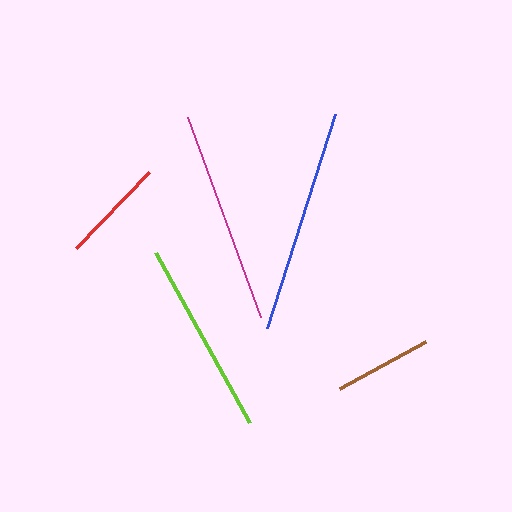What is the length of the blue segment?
The blue segment is approximately 224 pixels long.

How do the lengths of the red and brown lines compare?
The red and brown lines are approximately the same length.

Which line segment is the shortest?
The brown line is the shortest at approximately 99 pixels.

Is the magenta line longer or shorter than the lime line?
The magenta line is longer than the lime line.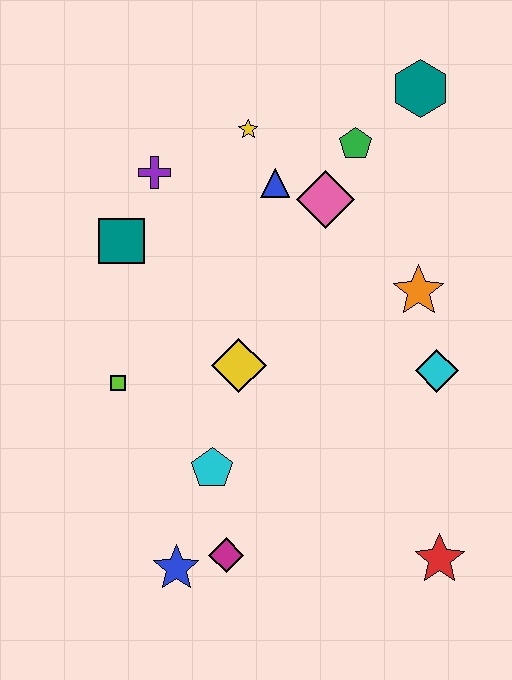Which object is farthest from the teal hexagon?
The blue star is farthest from the teal hexagon.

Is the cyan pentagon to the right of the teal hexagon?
No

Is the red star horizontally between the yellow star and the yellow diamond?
No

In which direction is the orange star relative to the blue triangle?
The orange star is to the right of the blue triangle.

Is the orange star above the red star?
Yes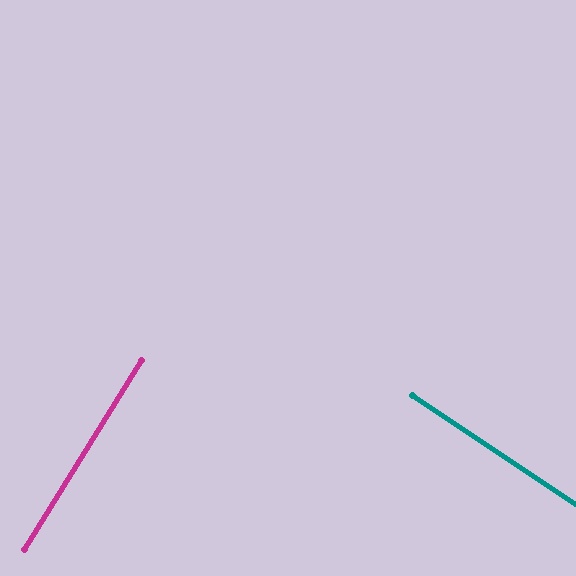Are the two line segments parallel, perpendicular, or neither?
Perpendicular — they meet at approximately 88°.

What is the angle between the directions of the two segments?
Approximately 88 degrees.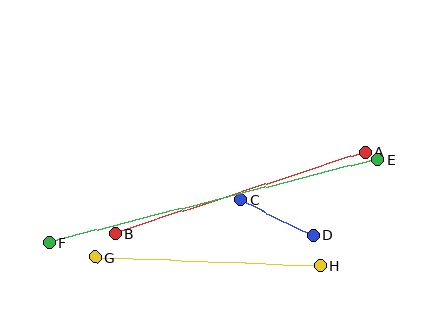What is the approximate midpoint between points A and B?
The midpoint is at approximately (240, 193) pixels.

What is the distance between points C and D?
The distance is approximately 81 pixels.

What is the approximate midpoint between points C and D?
The midpoint is at approximately (277, 218) pixels.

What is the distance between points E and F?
The distance is approximately 339 pixels.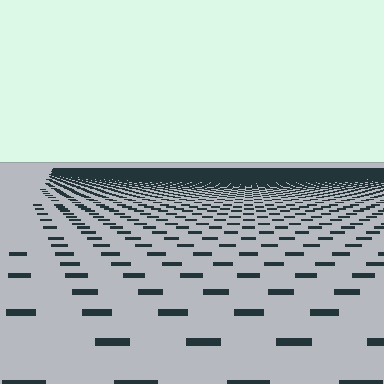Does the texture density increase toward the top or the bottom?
Density increases toward the top.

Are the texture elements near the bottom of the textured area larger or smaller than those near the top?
Larger. Near the bottom, elements are closer to the viewer and appear at a bigger on-screen size.